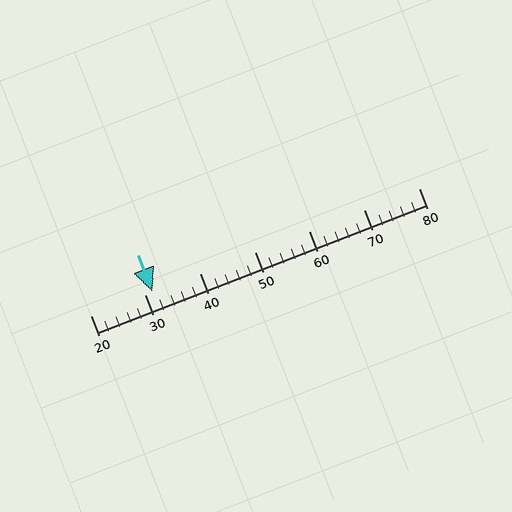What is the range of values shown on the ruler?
The ruler shows values from 20 to 80.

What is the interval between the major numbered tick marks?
The major tick marks are spaced 10 units apart.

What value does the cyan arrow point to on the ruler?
The cyan arrow points to approximately 31.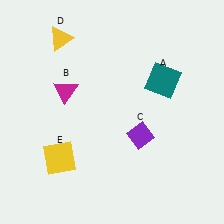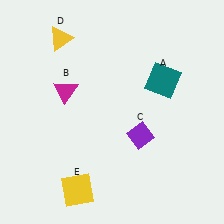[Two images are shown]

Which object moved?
The yellow square (E) moved down.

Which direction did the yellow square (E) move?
The yellow square (E) moved down.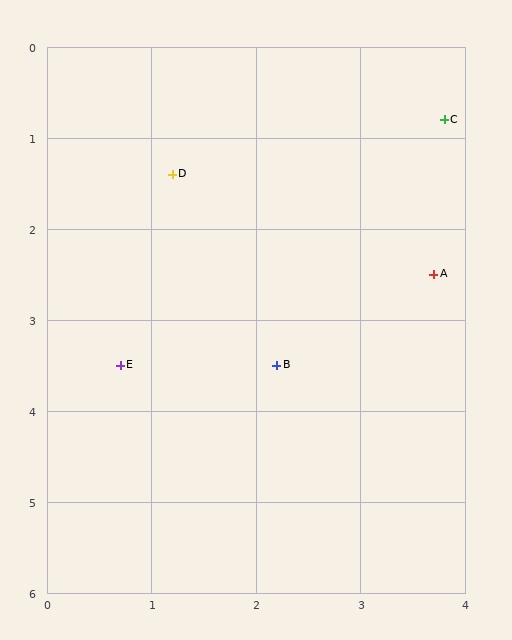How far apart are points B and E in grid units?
Points B and E are about 1.5 grid units apart.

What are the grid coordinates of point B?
Point B is at approximately (2.2, 3.5).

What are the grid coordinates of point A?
Point A is at approximately (3.7, 2.5).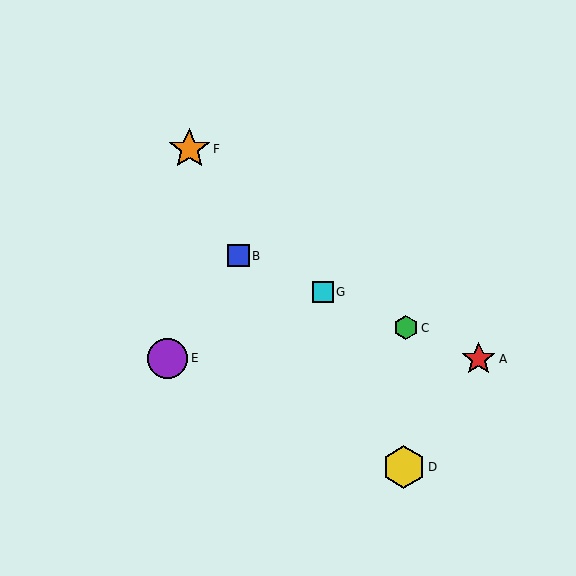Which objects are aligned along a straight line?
Objects A, B, C, G are aligned along a straight line.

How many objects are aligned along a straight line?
4 objects (A, B, C, G) are aligned along a straight line.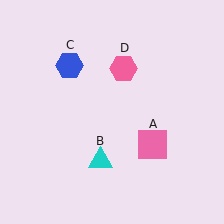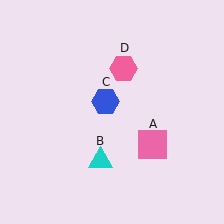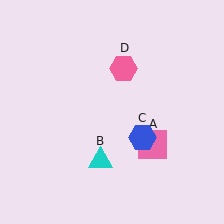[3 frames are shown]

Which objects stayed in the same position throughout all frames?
Pink square (object A) and cyan triangle (object B) and pink hexagon (object D) remained stationary.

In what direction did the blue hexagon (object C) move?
The blue hexagon (object C) moved down and to the right.